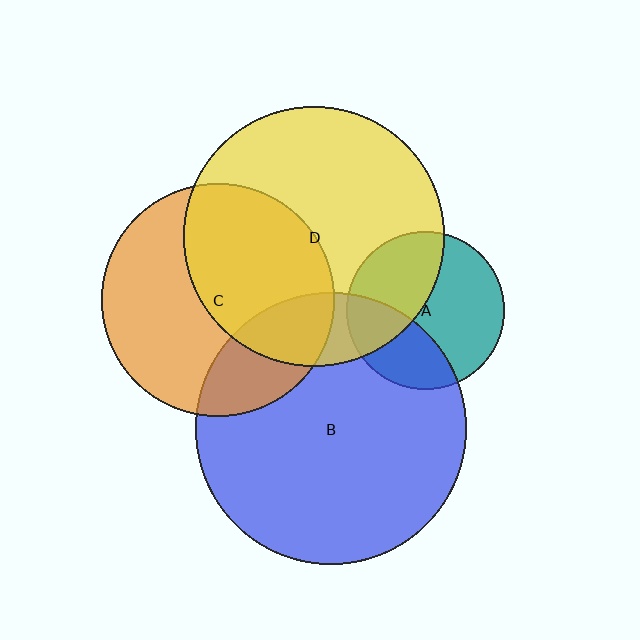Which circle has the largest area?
Circle B (blue).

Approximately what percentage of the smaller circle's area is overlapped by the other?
Approximately 50%.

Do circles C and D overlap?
Yes.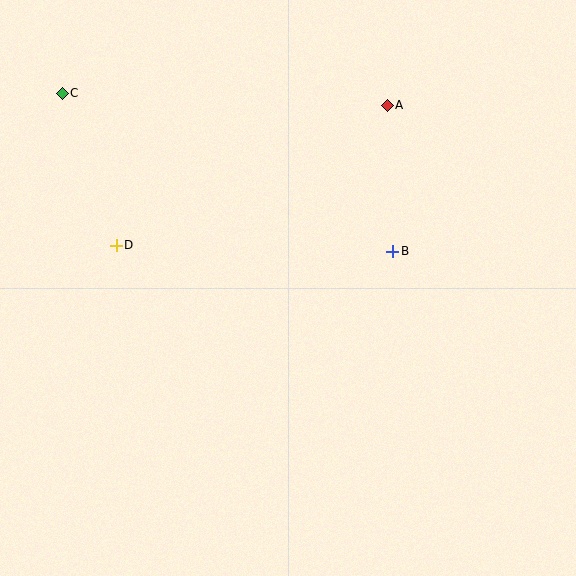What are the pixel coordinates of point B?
Point B is at (393, 251).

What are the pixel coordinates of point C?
Point C is at (62, 94).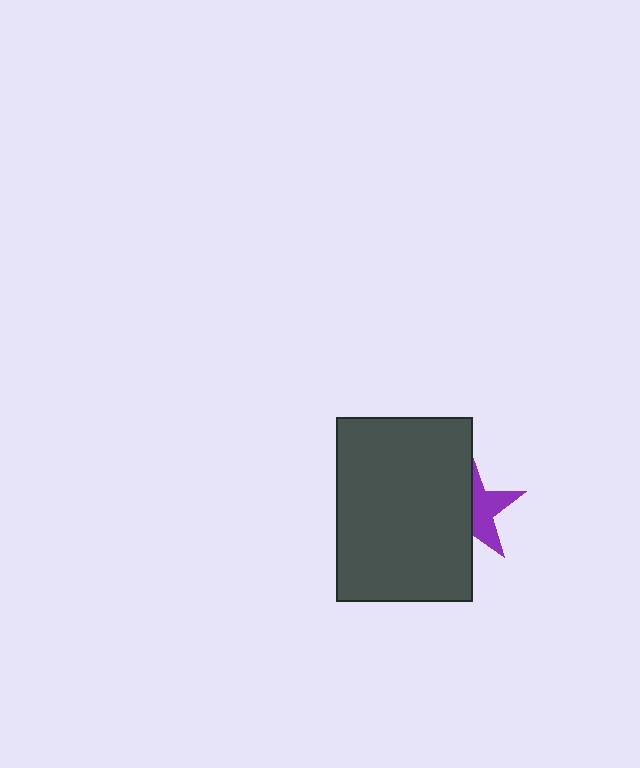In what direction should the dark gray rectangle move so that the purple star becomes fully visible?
The dark gray rectangle should move left. That is the shortest direction to clear the overlap and leave the purple star fully visible.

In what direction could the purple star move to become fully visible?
The purple star could move right. That would shift it out from behind the dark gray rectangle entirely.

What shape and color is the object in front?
The object in front is a dark gray rectangle.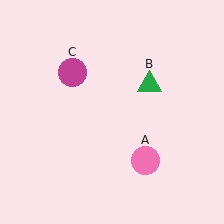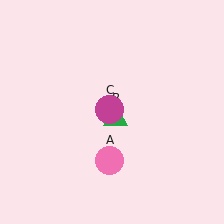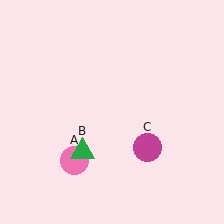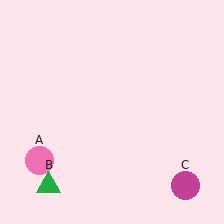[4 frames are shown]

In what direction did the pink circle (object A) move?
The pink circle (object A) moved left.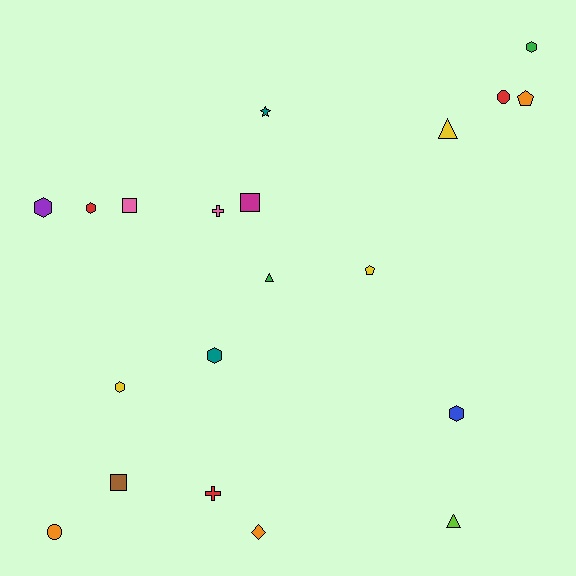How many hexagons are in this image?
There are 6 hexagons.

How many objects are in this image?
There are 20 objects.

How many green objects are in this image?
There are 2 green objects.